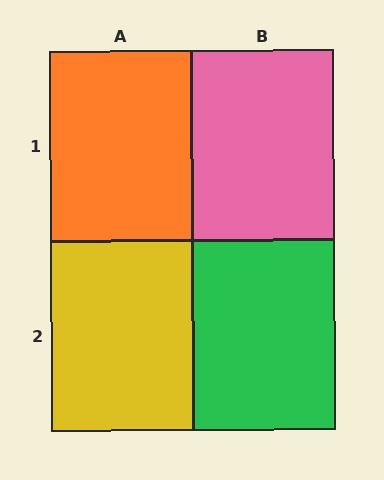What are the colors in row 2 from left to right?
Yellow, green.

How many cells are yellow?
1 cell is yellow.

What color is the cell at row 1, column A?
Orange.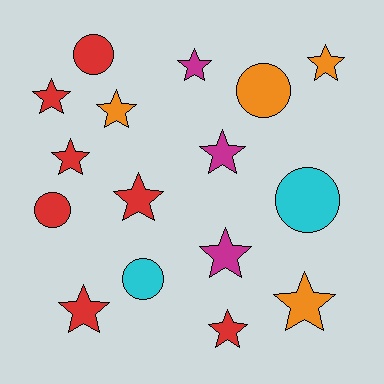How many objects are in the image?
There are 16 objects.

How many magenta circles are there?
There are no magenta circles.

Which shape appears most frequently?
Star, with 11 objects.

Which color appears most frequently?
Red, with 7 objects.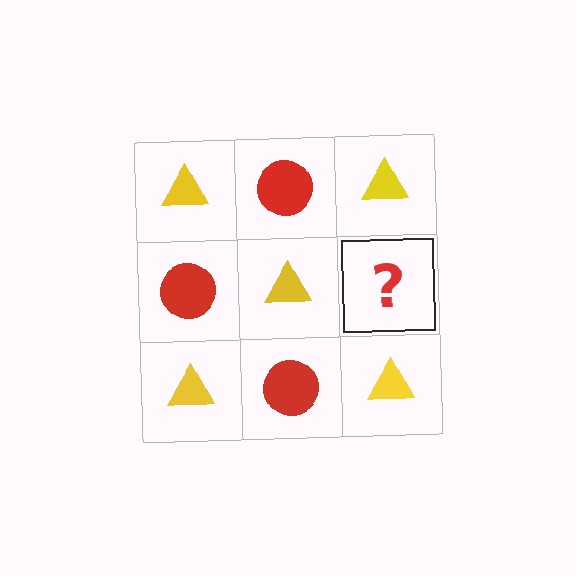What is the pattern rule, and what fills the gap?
The rule is that it alternates yellow triangle and red circle in a checkerboard pattern. The gap should be filled with a red circle.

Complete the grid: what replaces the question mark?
The question mark should be replaced with a red circle.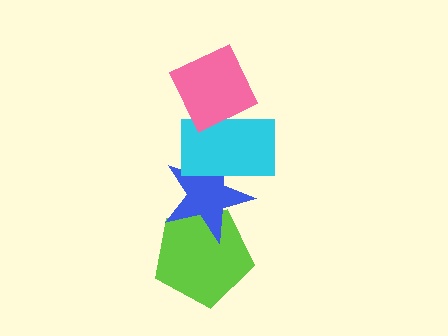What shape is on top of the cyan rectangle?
The pink diamond is on top of the cyan rectangle.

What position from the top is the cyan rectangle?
The cyan rectangle is 2nd from the top.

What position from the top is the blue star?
The blue star is 3rd from the top.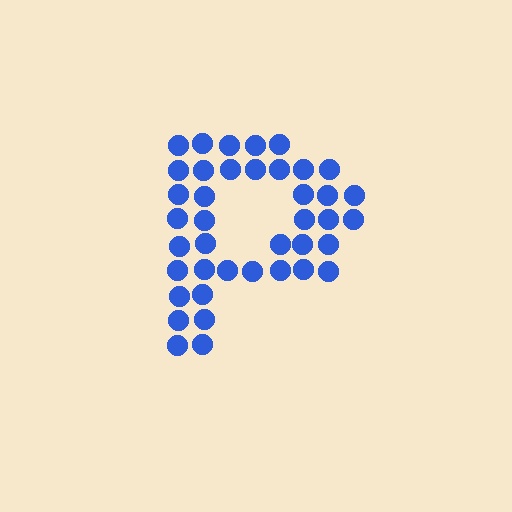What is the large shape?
The large shape is the letter P.